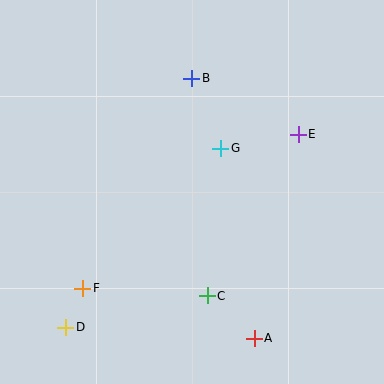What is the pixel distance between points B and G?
The distance between B and G is 76 pixels.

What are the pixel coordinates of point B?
Point B is at (192, 78).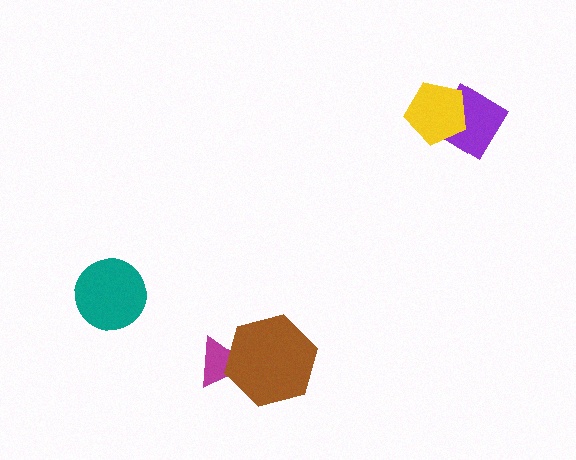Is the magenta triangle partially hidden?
Yes, it is partially covered by another shape.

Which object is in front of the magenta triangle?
The brown hexagon is in front of the magenta triangle.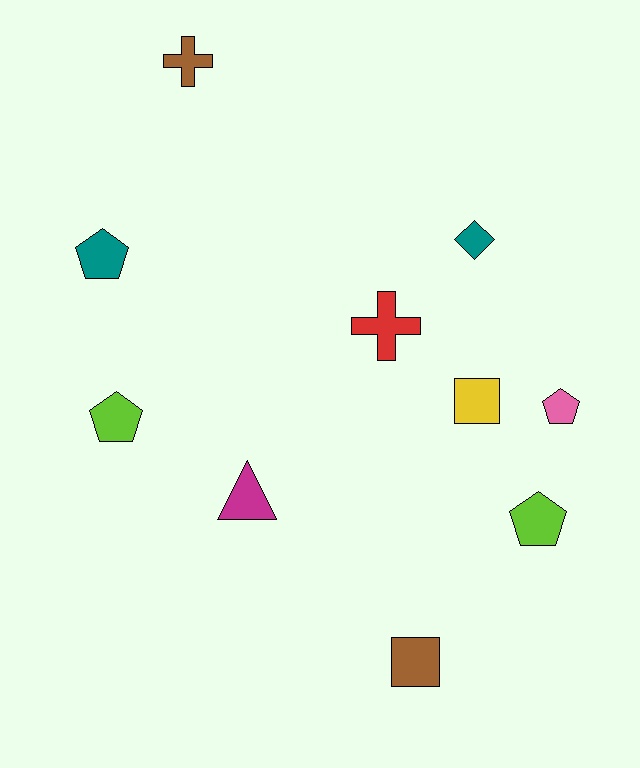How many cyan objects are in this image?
There are no cyan objects.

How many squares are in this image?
There are 2 squares.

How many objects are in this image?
There are 10 objects.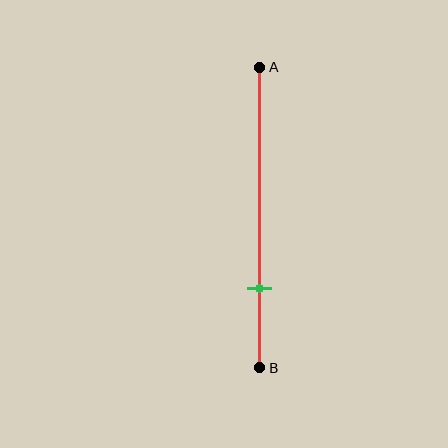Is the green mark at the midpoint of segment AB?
No, the mark is at about 75% from A, not at the 50% midpoint.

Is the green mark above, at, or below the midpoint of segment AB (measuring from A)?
The green mark is below the midpoint of segment AB.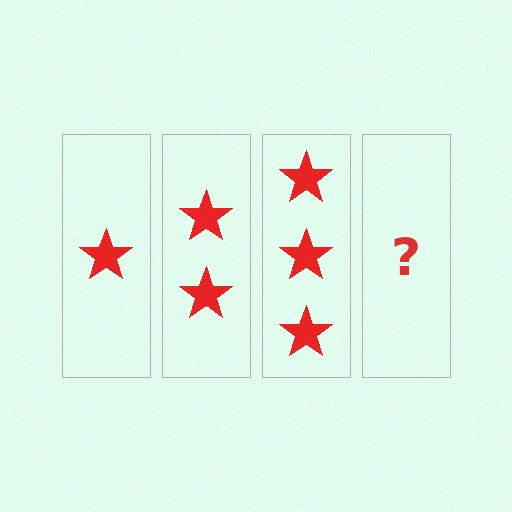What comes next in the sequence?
The next element should be 4 stars.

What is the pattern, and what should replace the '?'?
The pattern is that each step adds one more star. The '?' should be 4 stars.